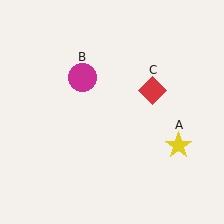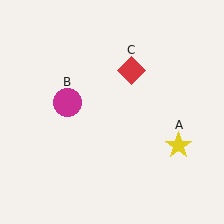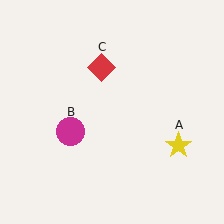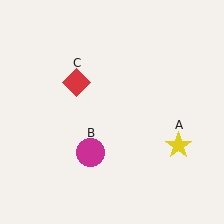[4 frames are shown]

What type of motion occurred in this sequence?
The magenta circle (object B), red diamond (object C) rotated counterclockwise around the center of the scene.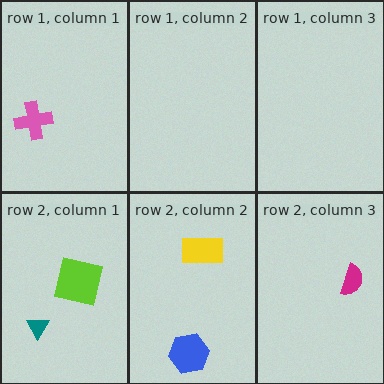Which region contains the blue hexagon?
The row 2, column 2 region.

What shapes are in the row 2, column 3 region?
The magenta semicircle.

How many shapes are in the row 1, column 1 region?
1.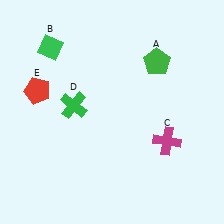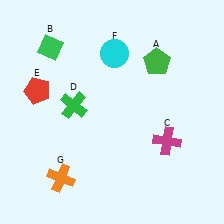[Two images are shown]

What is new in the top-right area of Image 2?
A cyan circle (F) was added in the top-right area of Image 2.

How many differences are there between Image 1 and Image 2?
There are 2 differences between the two images.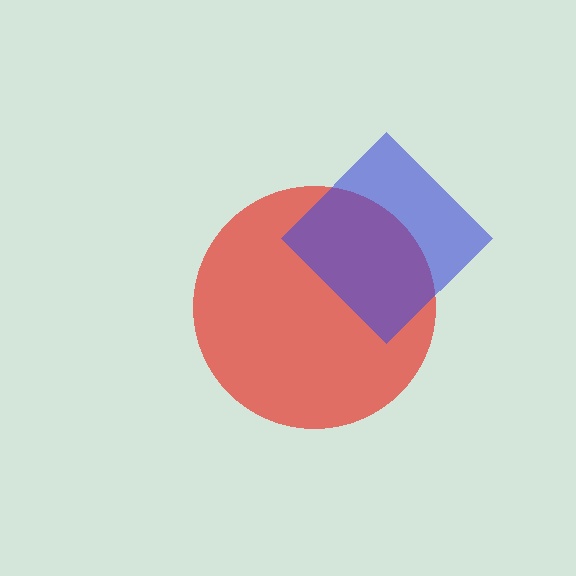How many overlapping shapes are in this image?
There are 2 overlapping shapes in the image.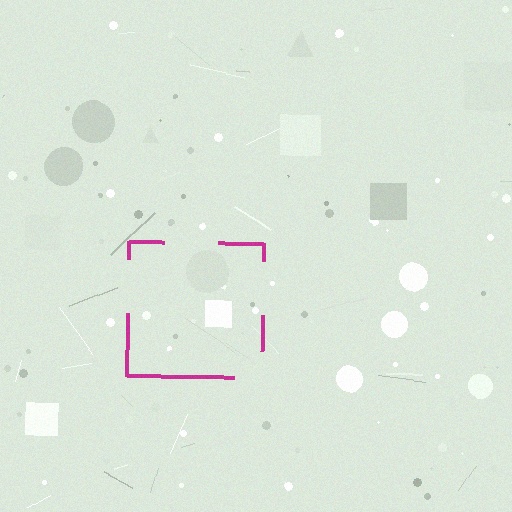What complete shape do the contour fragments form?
The contour fragments form a square.